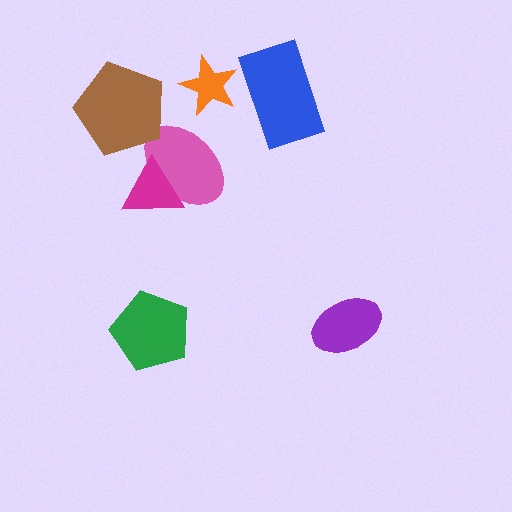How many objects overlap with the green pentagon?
0 objects overlap with the green pentagon.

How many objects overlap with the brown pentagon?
1 object overlaps with the brown pentagon.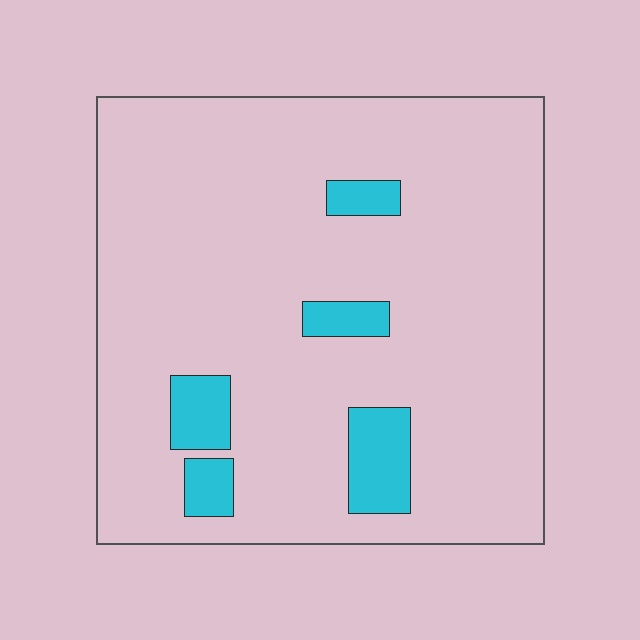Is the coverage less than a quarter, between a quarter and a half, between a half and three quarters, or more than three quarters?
Less than a quarter.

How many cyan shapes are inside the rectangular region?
5.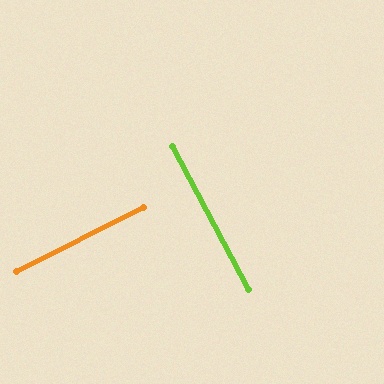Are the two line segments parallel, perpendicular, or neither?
Perpendicular — they meet at approximately 89°.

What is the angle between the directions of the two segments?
Approximately 89 degrees.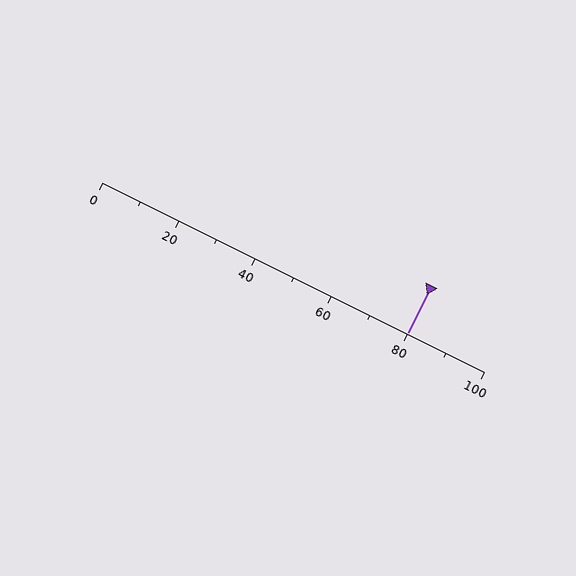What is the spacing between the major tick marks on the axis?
The major ticks are spaced 20 apart.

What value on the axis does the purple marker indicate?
The marker indicates approximately 80.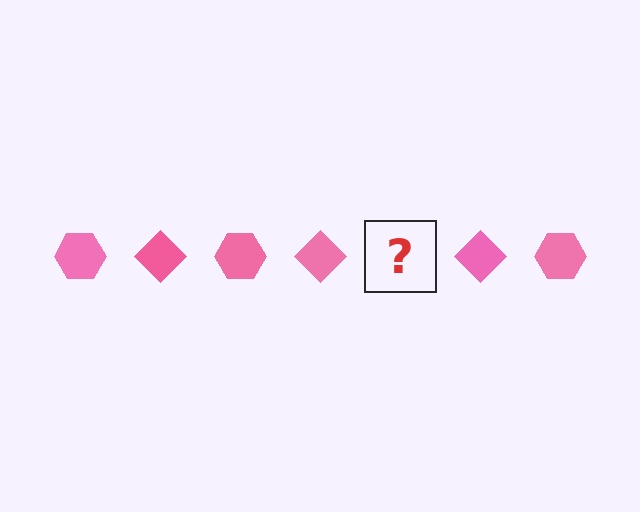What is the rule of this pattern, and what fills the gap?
The rule is that the pattern cycles through hexagon, diamond shapes in pink. The gap should be filled with a pink hexagon.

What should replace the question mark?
The question mark should be replaced with a pink hexagon.